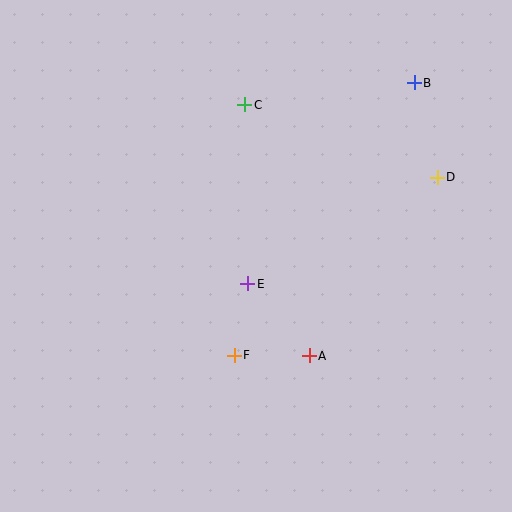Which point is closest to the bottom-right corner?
Point A is closest to the bottom-right corner.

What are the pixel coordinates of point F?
Point F is at (234, 355).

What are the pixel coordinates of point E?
Point E is at (248, 284).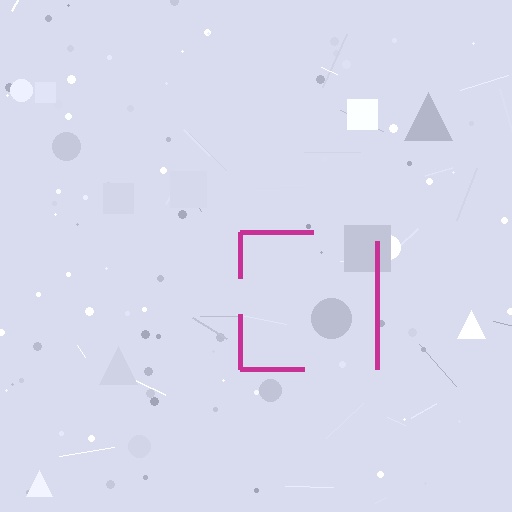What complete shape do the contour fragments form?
The contour fragments form a square.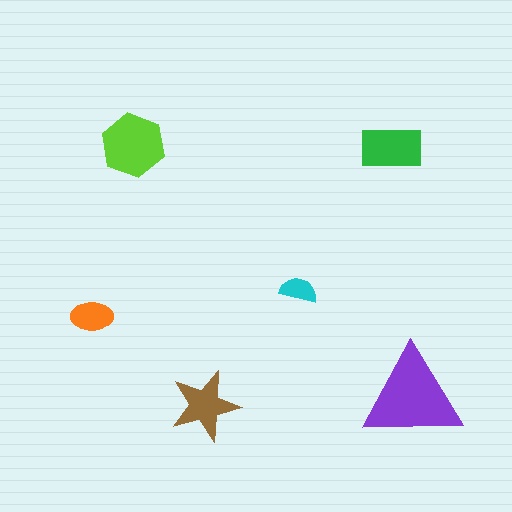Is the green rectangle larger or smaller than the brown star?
Larger.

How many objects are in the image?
There are 6 objects in the image.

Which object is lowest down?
The brown star is bottommost.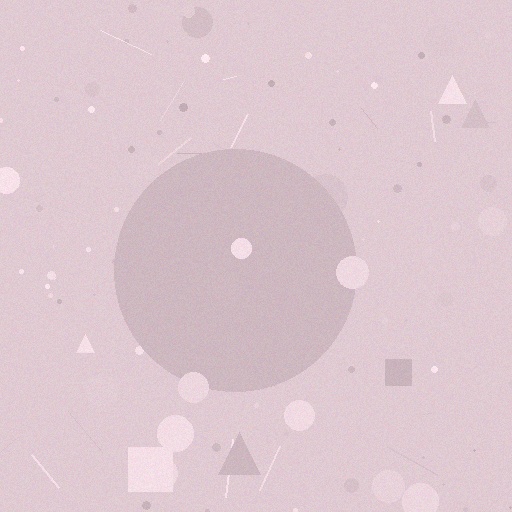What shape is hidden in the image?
A circle is hidden in the image.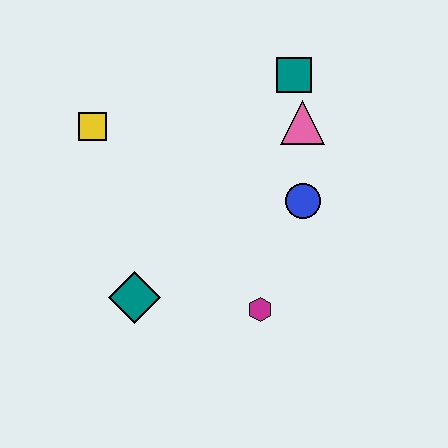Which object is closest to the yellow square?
The teal diamond is closest to the yellow square.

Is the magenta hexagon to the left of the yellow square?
No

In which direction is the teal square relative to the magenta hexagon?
The teal square is above the magenta hexagon.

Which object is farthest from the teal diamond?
The teal square is farthest from the teal diamond.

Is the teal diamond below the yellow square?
Yes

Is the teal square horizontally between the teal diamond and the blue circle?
Yes